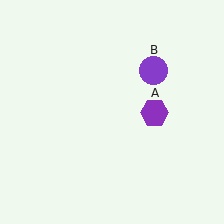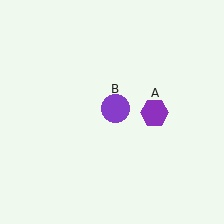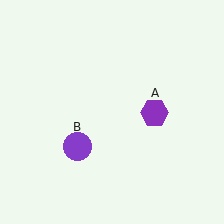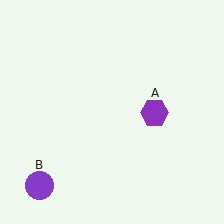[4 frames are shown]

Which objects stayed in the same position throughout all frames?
Purple hexagon (object A) remained stationary.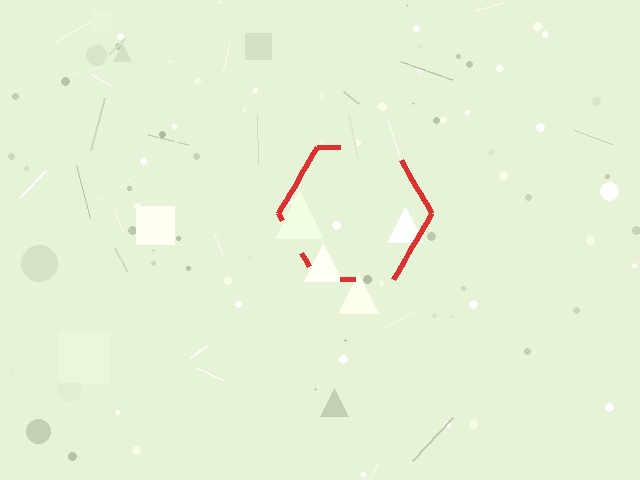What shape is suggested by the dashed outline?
The dashed outline suggests a hexagon.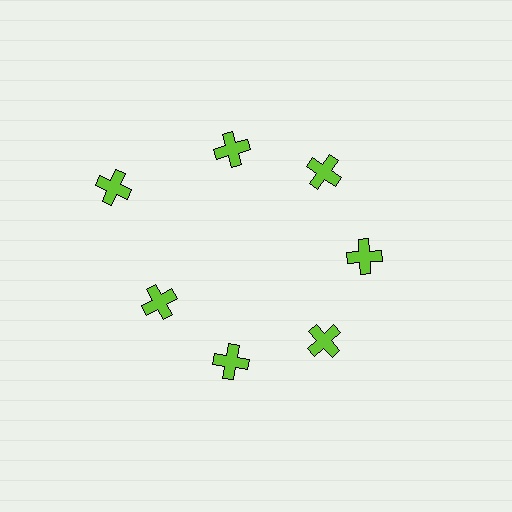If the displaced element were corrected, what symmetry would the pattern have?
It would have 7-fold rotational symmetry — the pattern would map onto itself every 51 degrees.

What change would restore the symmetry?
The symmetry would be restored by moving it inward, back onto the ring so that all 7 crosses sit at equal angles and equal distance from the center.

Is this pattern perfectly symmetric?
No. The 7 lime crosses are arranged in a ring, but one element near the 10 o'clock position is pushed outward from the center, breaking the 7-fold rotational symmetry.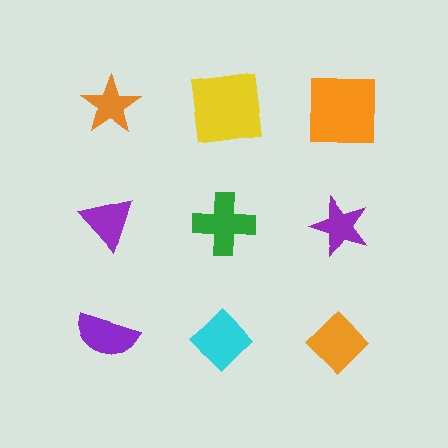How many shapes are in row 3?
3 shapes.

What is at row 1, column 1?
An orange star.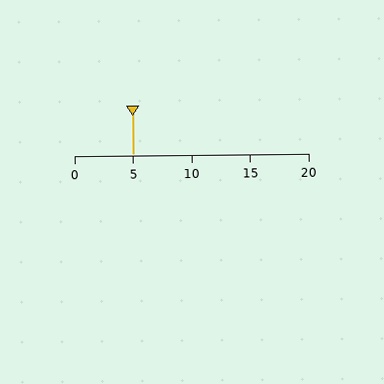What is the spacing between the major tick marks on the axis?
The major ticks are spaced 5 apart.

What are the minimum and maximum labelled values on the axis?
The axis runs from 0 to 20.